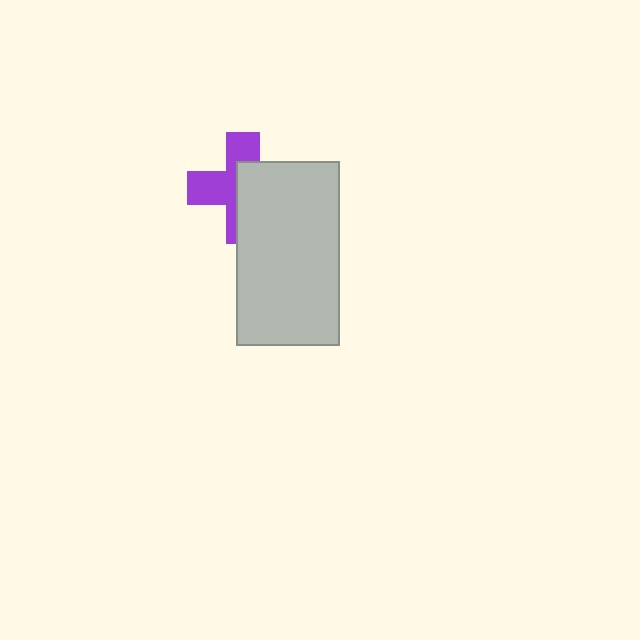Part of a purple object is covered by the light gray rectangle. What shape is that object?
It is a cross.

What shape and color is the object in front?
The object in front is a light gray rectangle.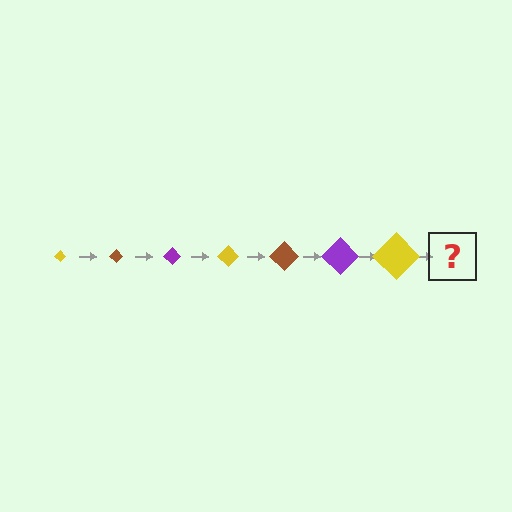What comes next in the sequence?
The next element should be a brown diamond, larger than the previous one.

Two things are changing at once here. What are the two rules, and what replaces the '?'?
The two rules are that the diamond grows larger each step and the color cycles through yellow, brown, and purple. The '?' should be a brown diamond, larger than the previous one.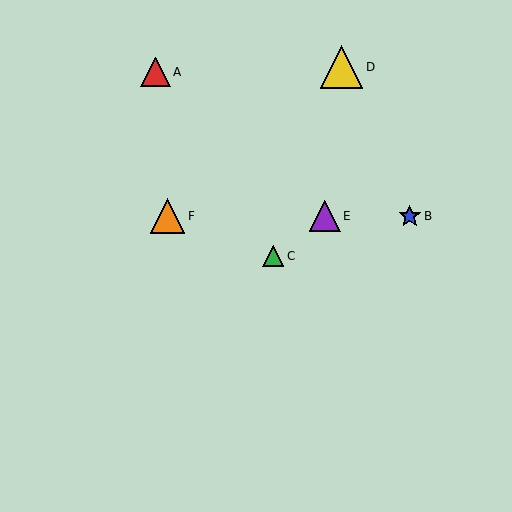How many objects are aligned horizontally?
3 objects (B, E, F) are aligned horizontally.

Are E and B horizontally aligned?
Yes, both are at y≈216.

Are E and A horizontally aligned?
No, E is at y≈216 and A is at y≈72.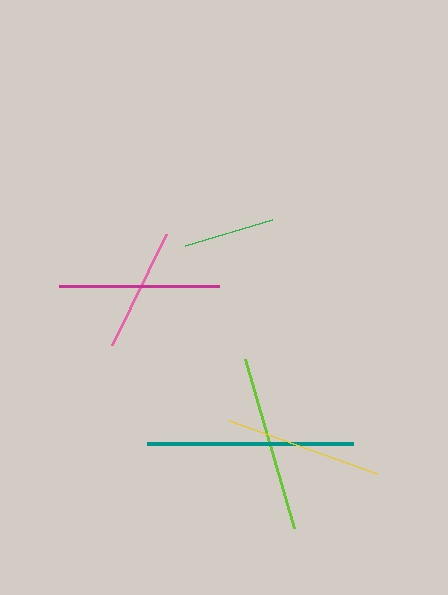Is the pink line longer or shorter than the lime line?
The lime line is longer than the pink line.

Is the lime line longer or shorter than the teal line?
The teal line is longer than the lime line.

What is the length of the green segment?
The green segment is approximately 91 pixels long.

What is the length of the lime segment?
The lime segment is approximately 176 pixels long.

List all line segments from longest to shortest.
From longest to shortest: teal, lime, magenta, yellow, pink, green.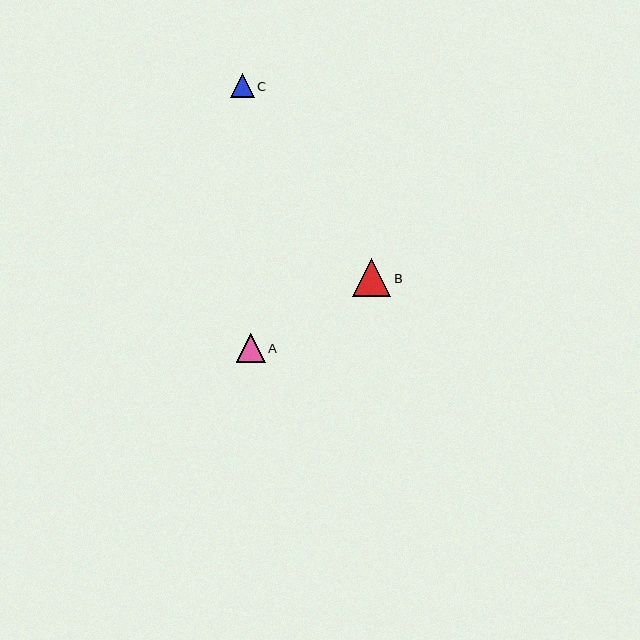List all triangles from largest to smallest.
From largest to smallest: B, A, C.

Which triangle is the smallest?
Triangle C is the smallest with a size of approximately 24 pixels.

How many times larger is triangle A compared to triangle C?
Triangle A is approximately 1.2 times the size of triangle C.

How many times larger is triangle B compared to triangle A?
Triangle B is approximately 1.3 times the size of triangle A.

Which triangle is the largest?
Triangle B is the largest with a size of approximately 38 pixels.